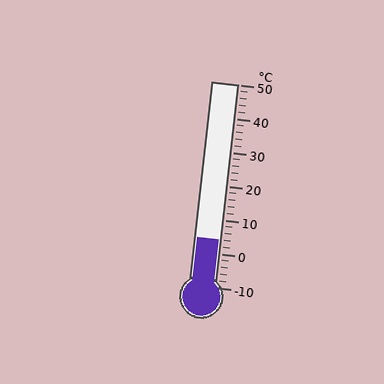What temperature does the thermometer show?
The thermometer shows approximately 4°C.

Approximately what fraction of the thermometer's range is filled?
The thermometer is filled to approximately 25% of its range.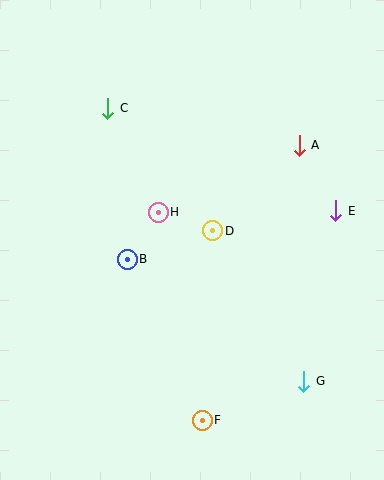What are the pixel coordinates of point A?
Point A is at (299, 145).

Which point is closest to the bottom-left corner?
Point F is closest to the bottom-left corner.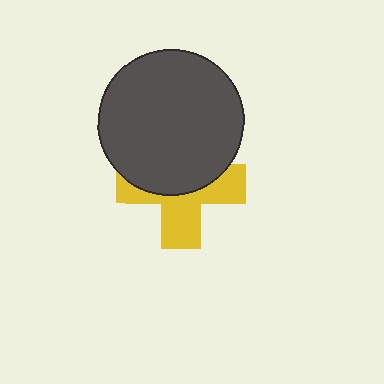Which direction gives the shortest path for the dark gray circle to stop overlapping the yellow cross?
Moving up gives the shortest separation.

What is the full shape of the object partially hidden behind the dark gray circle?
The partially hidden object is a yellow cross.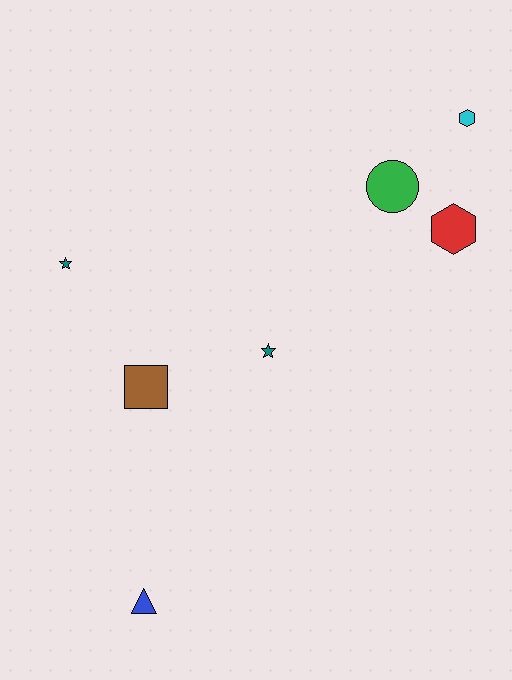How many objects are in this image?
There are 7 objects.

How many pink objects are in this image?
There are no pink objects.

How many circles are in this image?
There is 1 circle.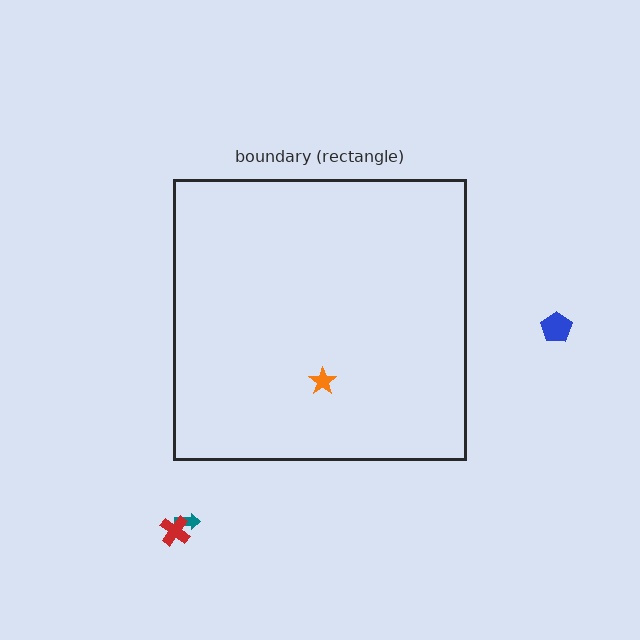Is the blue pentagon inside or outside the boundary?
Outside.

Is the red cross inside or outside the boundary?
Outside.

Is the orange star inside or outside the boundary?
Inside.